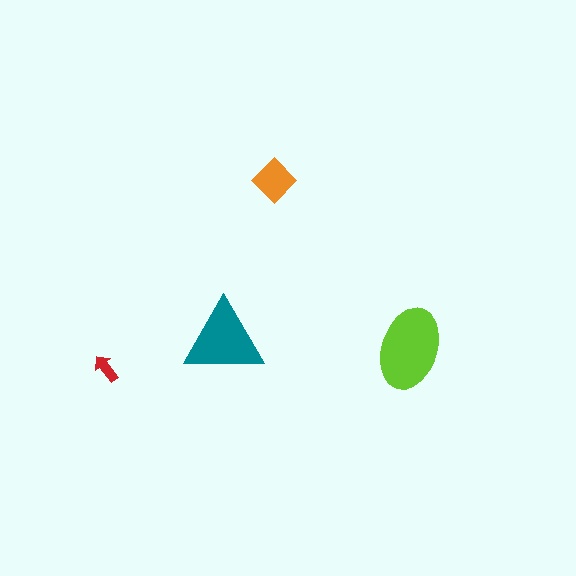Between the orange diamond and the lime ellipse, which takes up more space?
The lime ellipse.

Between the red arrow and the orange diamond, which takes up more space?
The orange diamond.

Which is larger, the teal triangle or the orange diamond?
The teal triangle.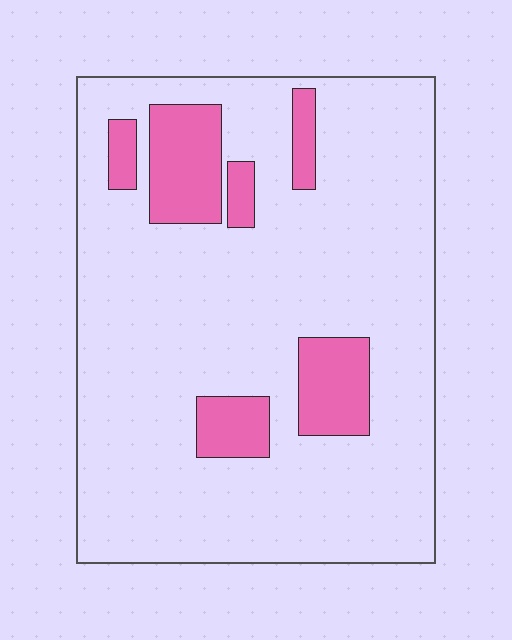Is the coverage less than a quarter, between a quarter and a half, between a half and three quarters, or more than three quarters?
Less than a quarter.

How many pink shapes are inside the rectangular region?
6.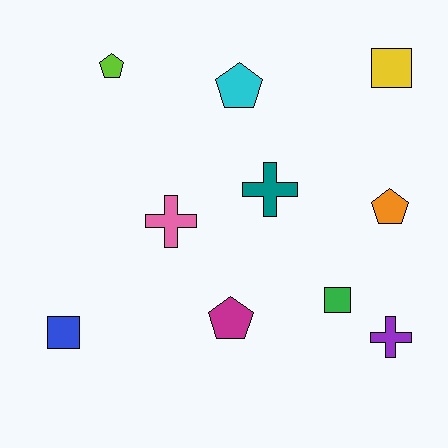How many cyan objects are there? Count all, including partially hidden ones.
There is 1 cyan object.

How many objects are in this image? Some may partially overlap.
There are 10 objects.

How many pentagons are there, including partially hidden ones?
There are 4 pentagons.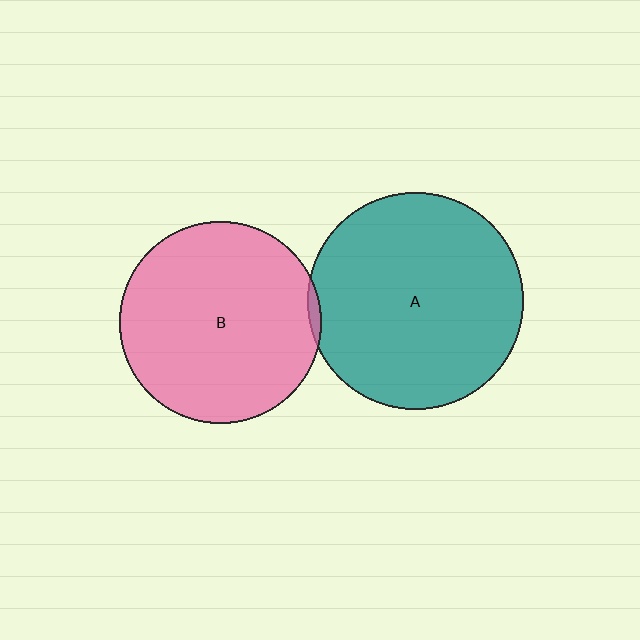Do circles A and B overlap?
Yes.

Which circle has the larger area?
Circle A (teal).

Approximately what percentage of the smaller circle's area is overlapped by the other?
Approximately 5%.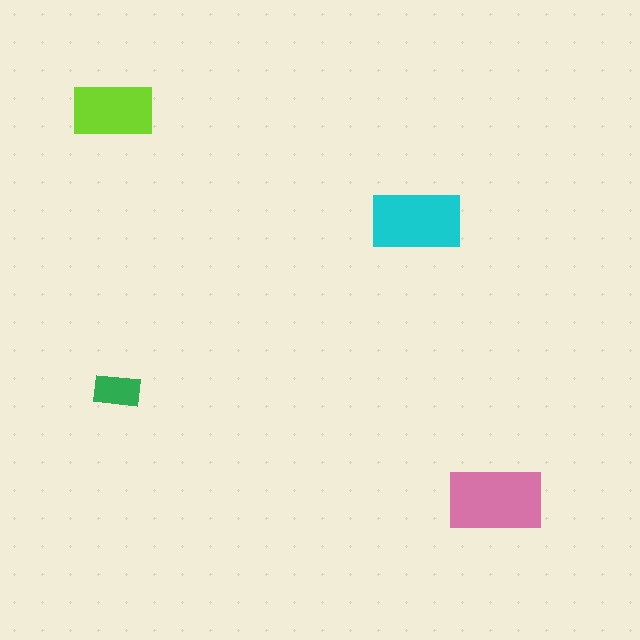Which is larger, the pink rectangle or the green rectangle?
The pink one.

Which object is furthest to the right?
The pink rectangle is rightmost.